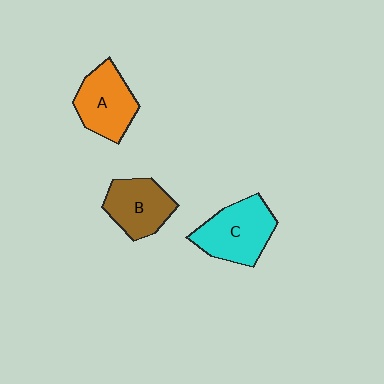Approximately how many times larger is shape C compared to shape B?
Approximately 1.2 times.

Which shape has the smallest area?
Shape B (brown).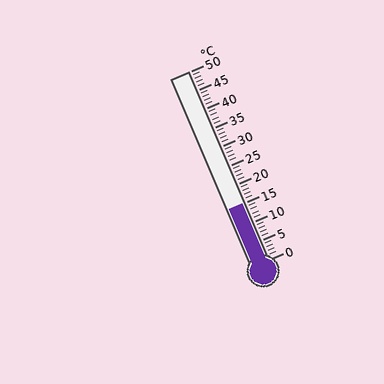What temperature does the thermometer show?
The thermometer shows approximately 15°C.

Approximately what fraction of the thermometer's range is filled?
The thermometer is filled to approximately 30% of its range.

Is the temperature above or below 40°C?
The temperature is below 40°C.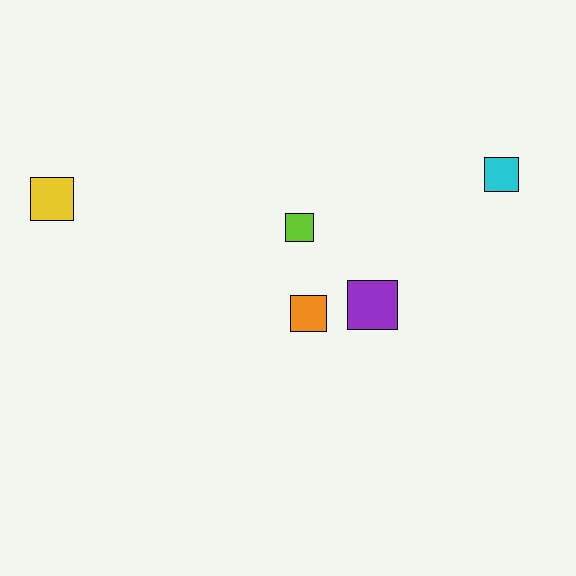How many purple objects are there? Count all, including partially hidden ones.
There is 1 purple object.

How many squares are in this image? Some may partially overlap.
There are 5 squares.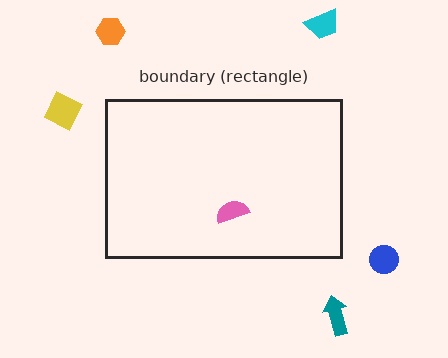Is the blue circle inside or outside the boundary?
Outside.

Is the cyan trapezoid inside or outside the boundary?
Outside.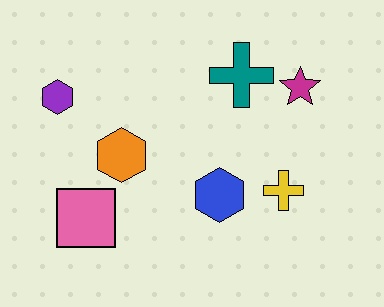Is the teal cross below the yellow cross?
No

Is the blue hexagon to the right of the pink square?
Yes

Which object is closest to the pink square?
The orange hexagon is closest to the pink square.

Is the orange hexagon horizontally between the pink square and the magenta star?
Yes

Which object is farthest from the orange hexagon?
The magenta star is farthest from the orange hexagon.